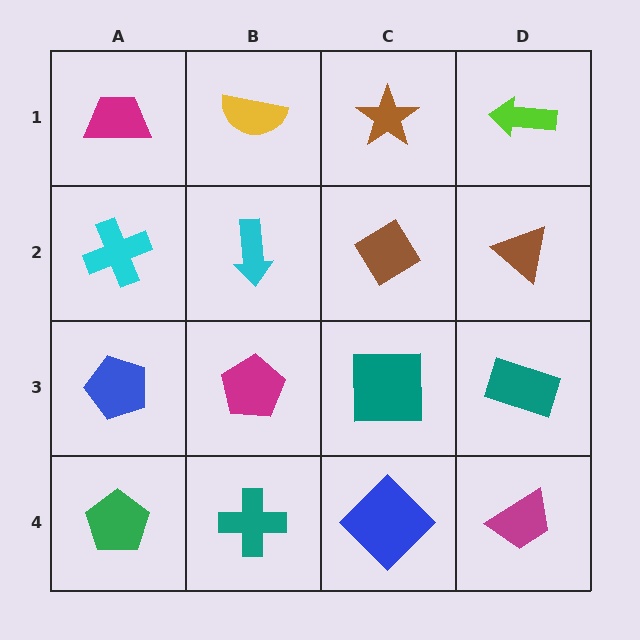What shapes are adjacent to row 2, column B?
A yellow semicircle (row 1, column B), a magenta pentagon (row 3, column B), a cyan cross (row 2, column A), a brown diamond (row 2, column C).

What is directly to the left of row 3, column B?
A blue pentagon.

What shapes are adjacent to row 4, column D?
A teal rectangle (row 3, column D), a blue diamond (row 4, column C).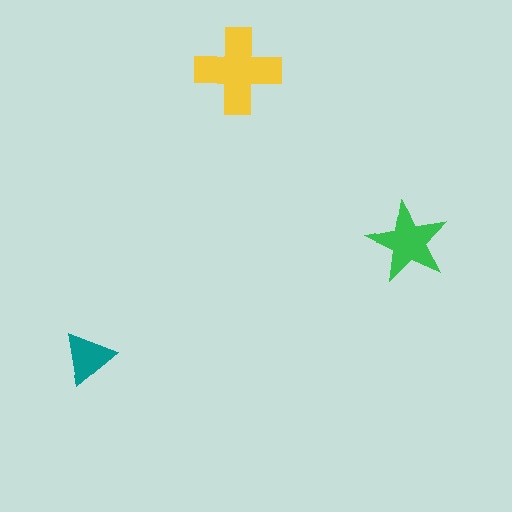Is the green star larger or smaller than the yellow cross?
Smaller.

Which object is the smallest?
The teal triangle.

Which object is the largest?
The yellow cross.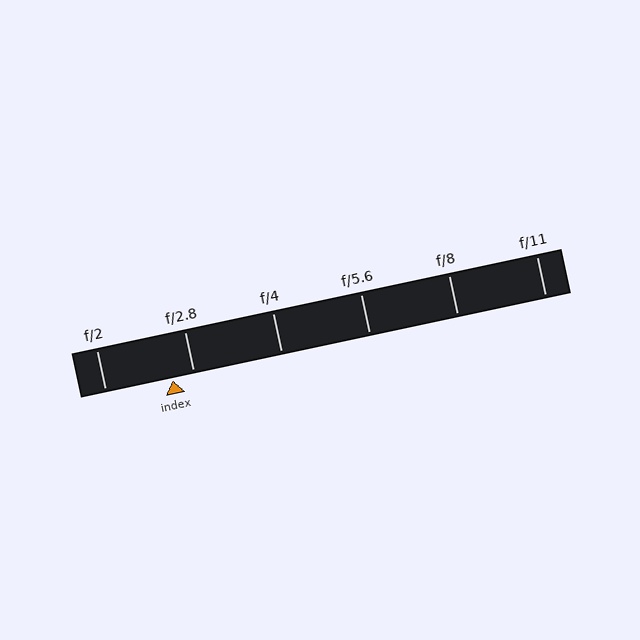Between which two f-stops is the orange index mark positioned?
The index mark is between f/2 and f/2.8.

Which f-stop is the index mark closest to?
The index mark is closest to f/2.8.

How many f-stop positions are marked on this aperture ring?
There are 6 f-stop positions marked.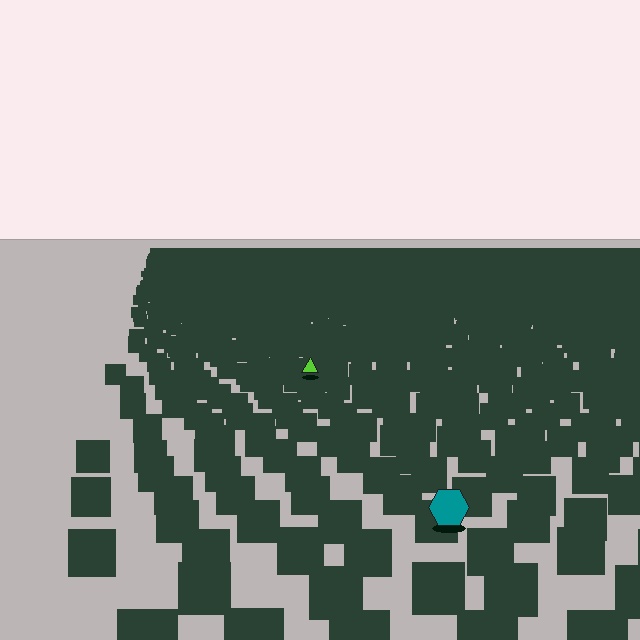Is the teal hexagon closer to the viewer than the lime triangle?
Yes. The teal hexagon is closer — you can tell from the texture gradient: the ground texture is coarser near it.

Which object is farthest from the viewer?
The lime triangle is farthest from the viewer. It appears smaller and the ground texture around it is denser.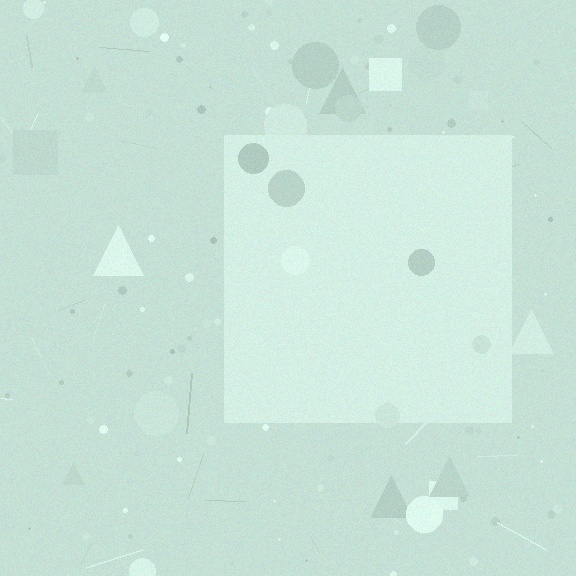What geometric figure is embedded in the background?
A square is embedded in the background.